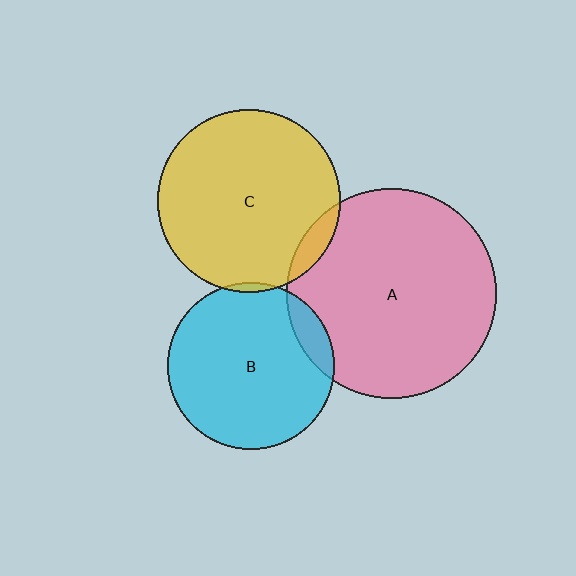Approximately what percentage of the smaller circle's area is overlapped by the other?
Approximately 5%.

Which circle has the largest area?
Circle A (pink).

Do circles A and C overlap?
Yes.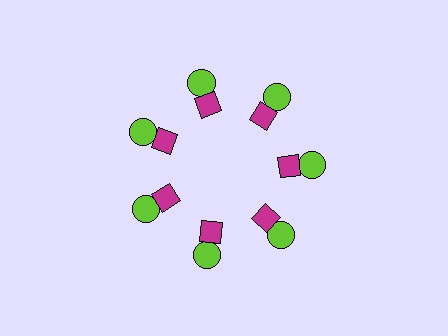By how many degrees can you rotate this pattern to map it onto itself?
The pattern maps onto itself every 51 degrees of rotation.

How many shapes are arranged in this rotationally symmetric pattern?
There are 14 shapes, arranged in 7 groups of 2.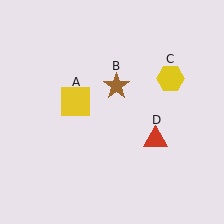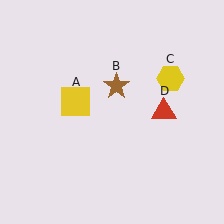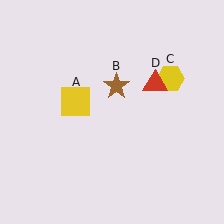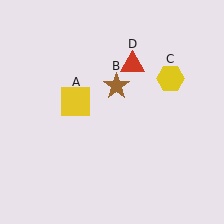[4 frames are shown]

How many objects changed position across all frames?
1 object changed position: red triangle (object D).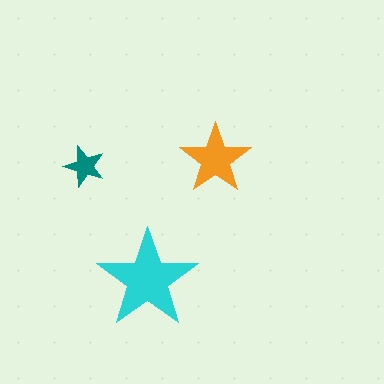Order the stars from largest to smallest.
the cyan one, the orange one, the teal one.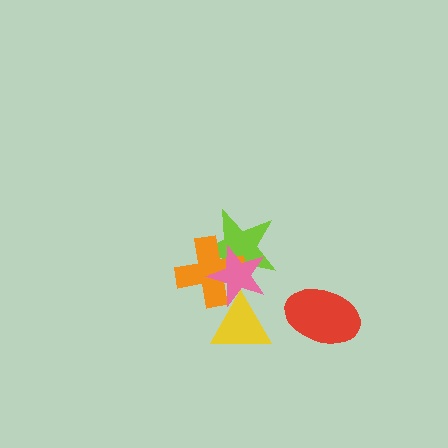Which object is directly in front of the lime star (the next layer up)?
The orange cross is directly in front of the lime star.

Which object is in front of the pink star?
The yellow triangle is in front of the pink star.